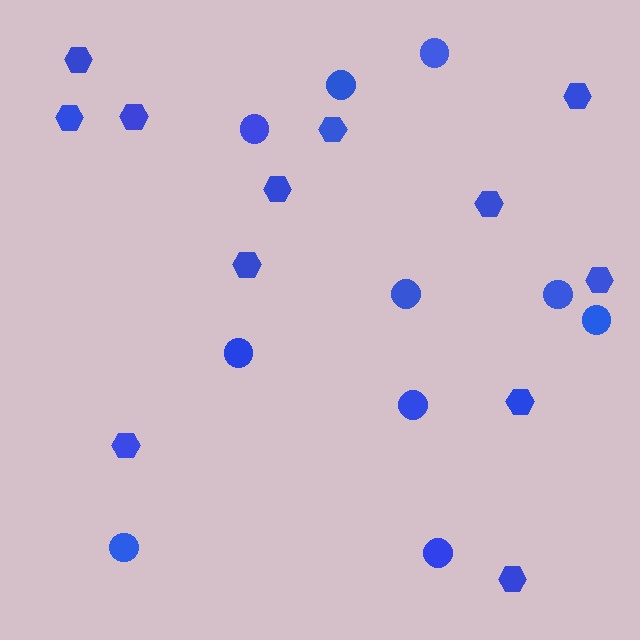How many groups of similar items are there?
There are 2 groups: one group of hexagons (12) and one group of circles (10).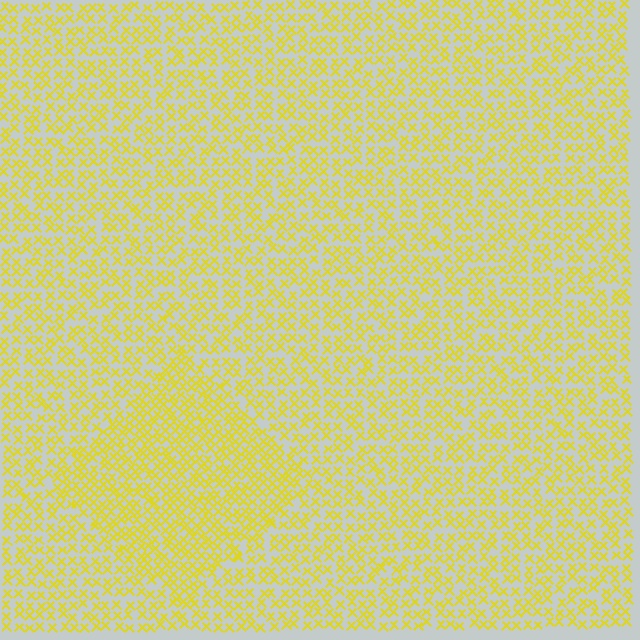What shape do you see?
I see a diamond.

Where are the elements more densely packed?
The elements are more densely packed inside the diamond boundary.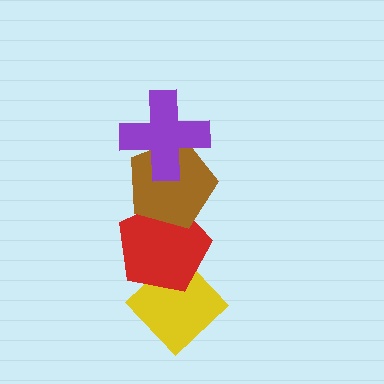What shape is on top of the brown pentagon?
The purple cross is on top of the brown pentagon.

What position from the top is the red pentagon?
The red pentagon is 3rd from the top.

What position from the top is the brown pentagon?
The brown pentagon is 2nd from the top.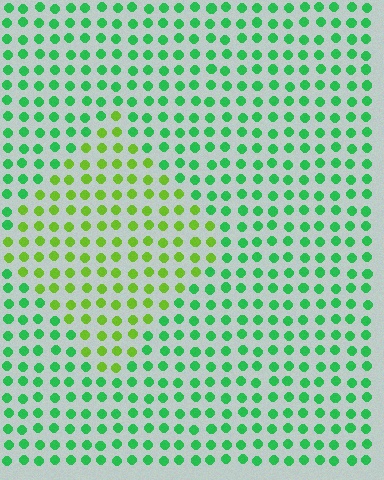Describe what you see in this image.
The image is filled with small green elements in a uniform arrangement. A diamond-shaped region is visible where the elements are tinted to a slightly different hue, forming a subtle color boundary.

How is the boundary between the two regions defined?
The boundary is defined purely by a slight shift in hue (about 43 degrees). Spacing, size, and orientation are identical on both sides.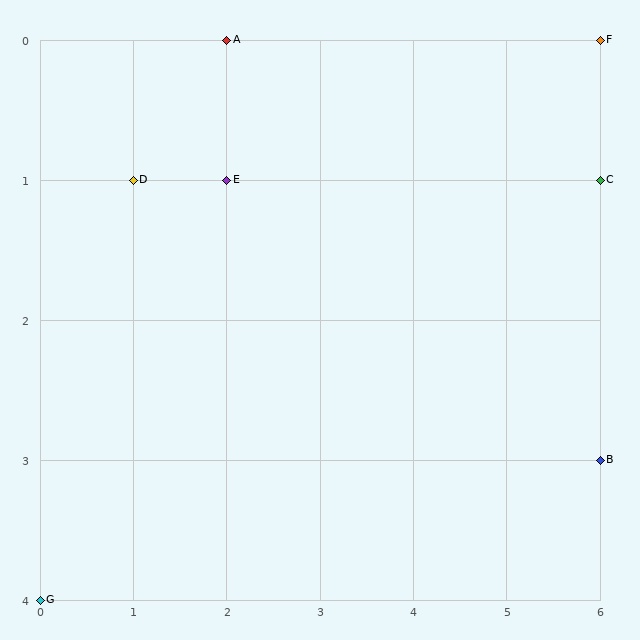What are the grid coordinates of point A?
Point A is at grid coordinates (2, 0).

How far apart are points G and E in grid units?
Points G and E are 2 columns and 3 rows apart (about 3.6 grid units diagonally).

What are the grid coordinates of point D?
Point D is at grid coordinates (1, 1).